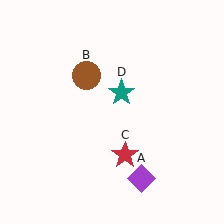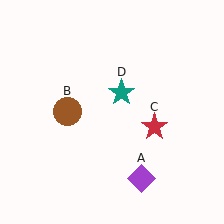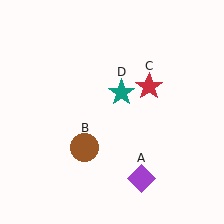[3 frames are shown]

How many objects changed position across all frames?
2 objects changed position: brown circle (object B), red star (object C).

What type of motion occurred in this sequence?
The brown circle (object B), red star (object C) rotated counterclockwise around the center of the scene.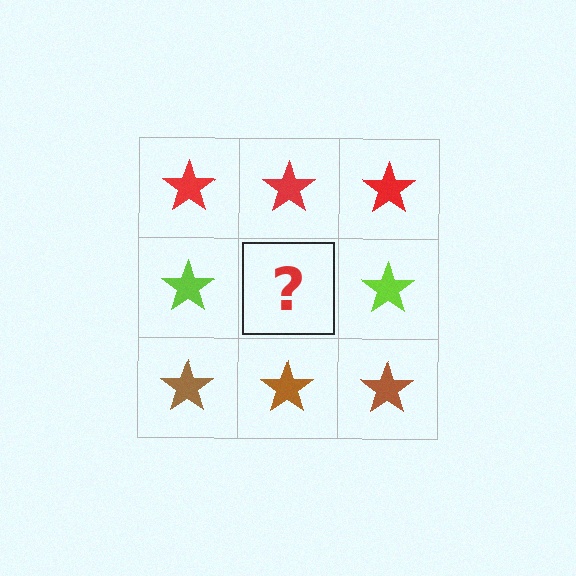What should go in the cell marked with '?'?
The missing cell should contain a lime star.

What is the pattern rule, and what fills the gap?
The rule is that each row has a consistent color. The gap should be filled with a lime star.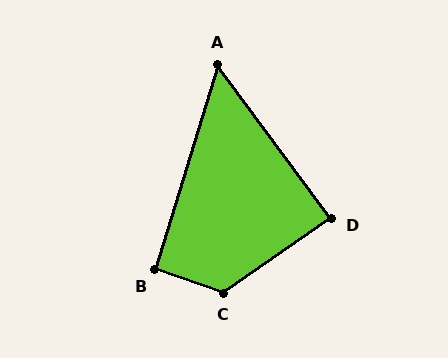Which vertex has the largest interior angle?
C, at approximately 126 degrees.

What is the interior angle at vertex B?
Approximately 92 degrees (approximately right).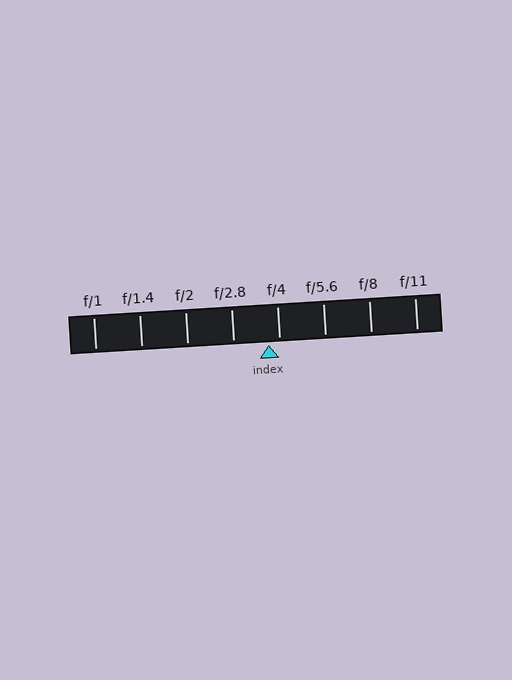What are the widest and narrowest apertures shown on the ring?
The widest aperture shown is f/1 and the narrowest is f/11.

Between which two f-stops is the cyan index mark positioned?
The index mark is between f/2.8 and f/4.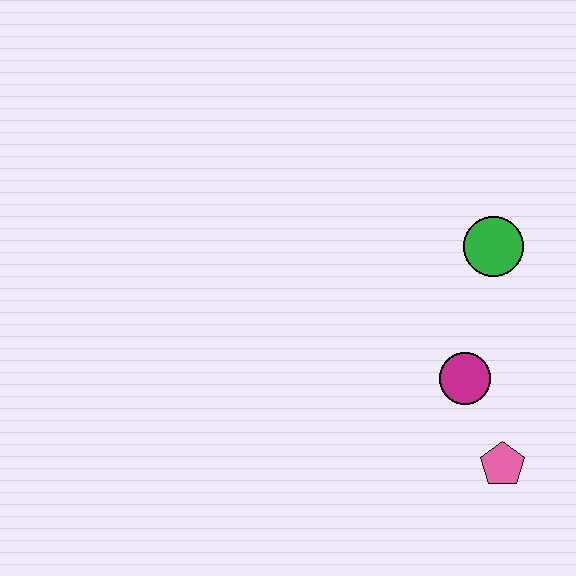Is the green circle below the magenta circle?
No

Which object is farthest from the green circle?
The pink pentagon is farthest from the green circle.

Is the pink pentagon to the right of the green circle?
Yes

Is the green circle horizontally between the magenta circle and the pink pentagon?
Yes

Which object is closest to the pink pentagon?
The magenta circle is closest to the pink pentagon.